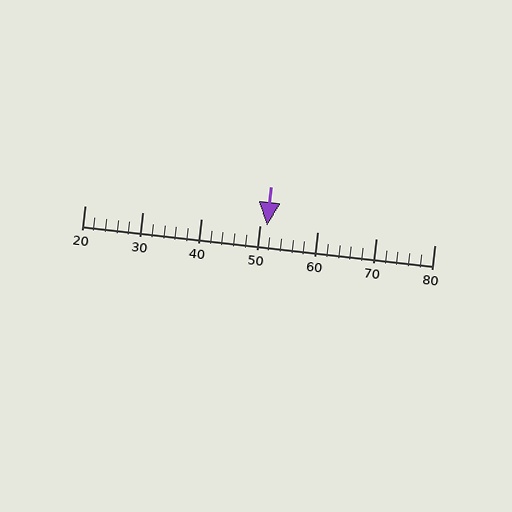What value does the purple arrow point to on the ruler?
The purple arrow points to approximately 51.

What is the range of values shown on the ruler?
The ruler shows values from 20 to 80.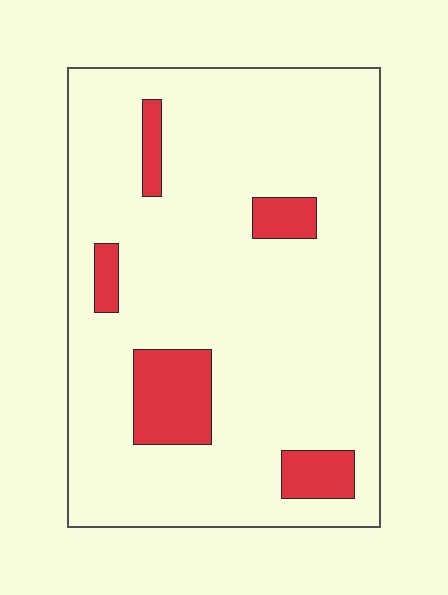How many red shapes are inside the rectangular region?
5.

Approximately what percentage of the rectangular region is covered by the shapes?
Approximately 10%.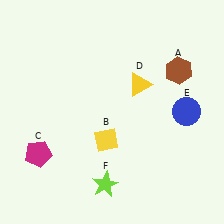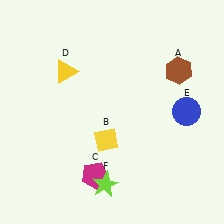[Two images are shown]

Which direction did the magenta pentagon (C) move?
The magenta pentagon (C) moved right.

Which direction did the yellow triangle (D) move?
The yellow triangle (D) moved left.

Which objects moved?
The objects that moved are: the magenta pentagon (C), the yellow triangle (D).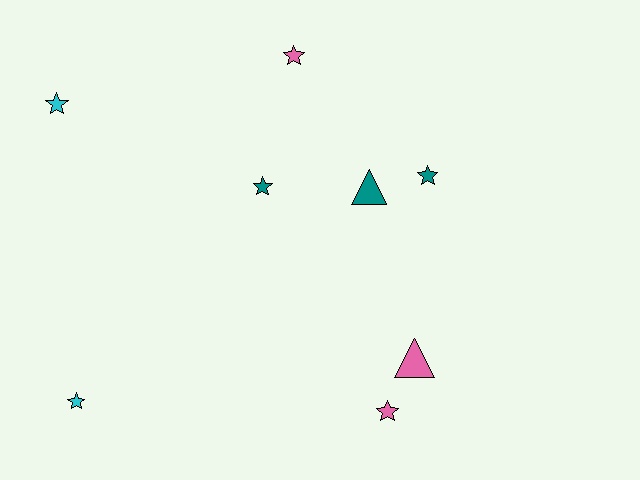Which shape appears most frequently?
Star, with 6 objects.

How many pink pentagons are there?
There are no pink pentagons.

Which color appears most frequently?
Teal, with 3 objects.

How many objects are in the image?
There are 8 objects.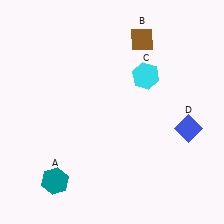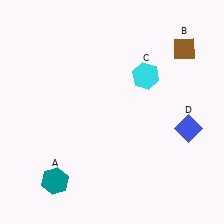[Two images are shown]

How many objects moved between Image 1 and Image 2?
1 object moved between the two images.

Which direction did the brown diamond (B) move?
The brown diamond (B) moved right.